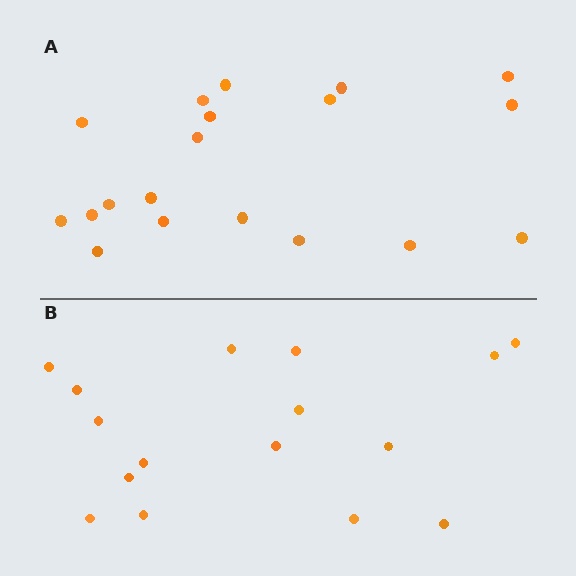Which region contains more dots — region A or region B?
Region A (the top region) has more dots.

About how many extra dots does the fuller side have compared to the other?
Region A has just a few more — roughly 2 or 3 more dots than region B.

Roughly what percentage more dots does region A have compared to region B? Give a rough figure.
About 20% more.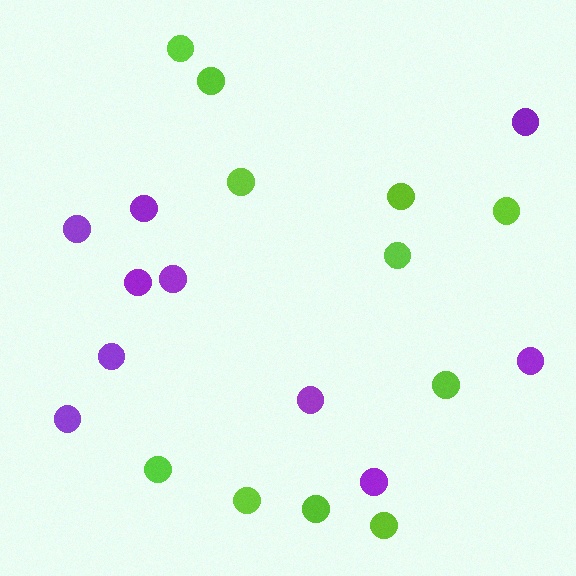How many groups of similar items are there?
There are 2 groups: one group of purple circles (10) and one group of lime circles (11).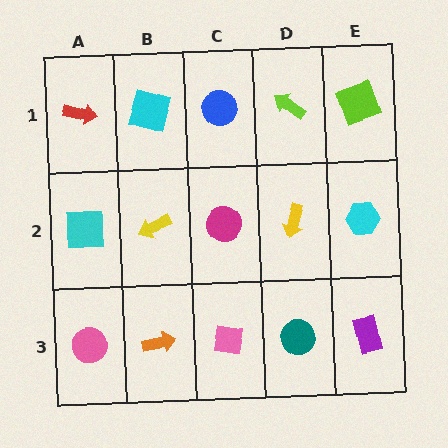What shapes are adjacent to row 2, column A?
A red arrow (row 1, column A), a pink circle (row 3, column A), a yellow arrow (row 2, column B).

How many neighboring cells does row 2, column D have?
4.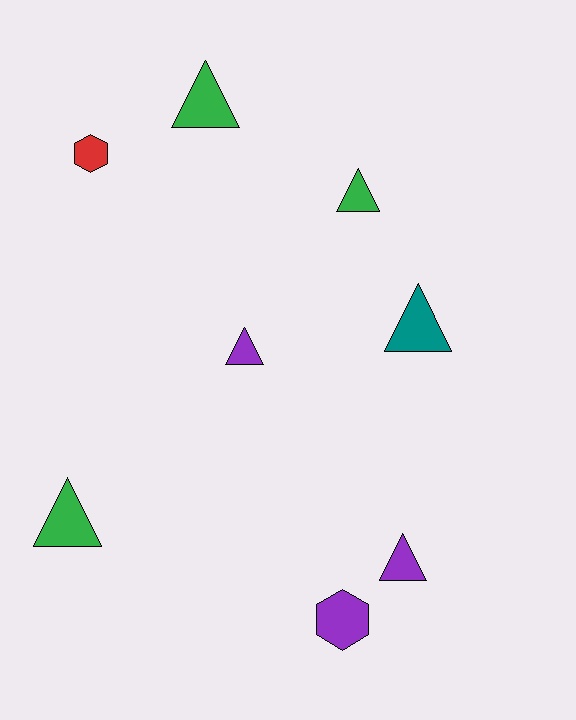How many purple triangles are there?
There are 2 purple triangles.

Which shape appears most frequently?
Triangle, with 6 objects.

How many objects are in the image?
There are 8 objects.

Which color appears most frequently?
Green, with 3 objects.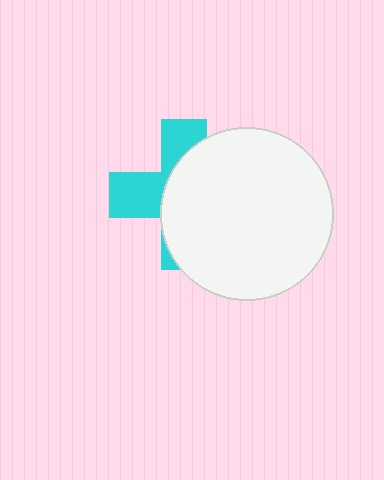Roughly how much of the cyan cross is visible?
A small part of it is visible (roughly 38%).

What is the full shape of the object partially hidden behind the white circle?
The partially hidden object is a cyan cross.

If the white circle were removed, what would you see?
You would see the complete cyan cross.